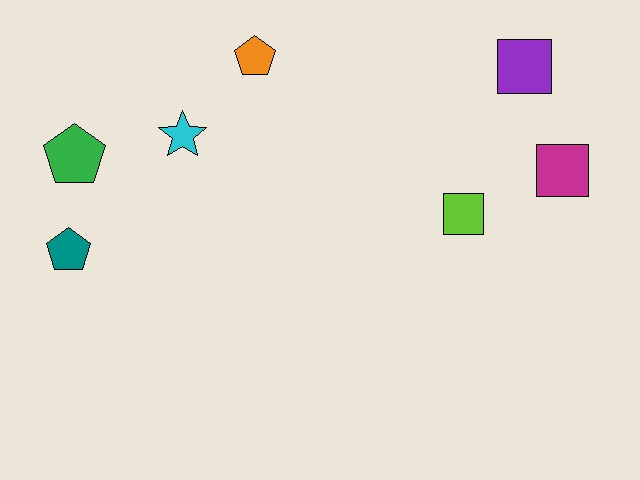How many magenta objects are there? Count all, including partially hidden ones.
There is 1 magenta object.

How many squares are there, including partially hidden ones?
There are 3 squares.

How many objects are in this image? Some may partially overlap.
There are 7 objects.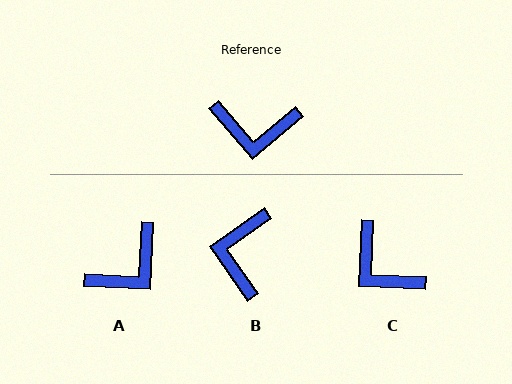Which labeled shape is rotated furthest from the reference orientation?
B, about 95 degrees away.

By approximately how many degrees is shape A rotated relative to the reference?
Approximately 47 degrees counter-clockwise.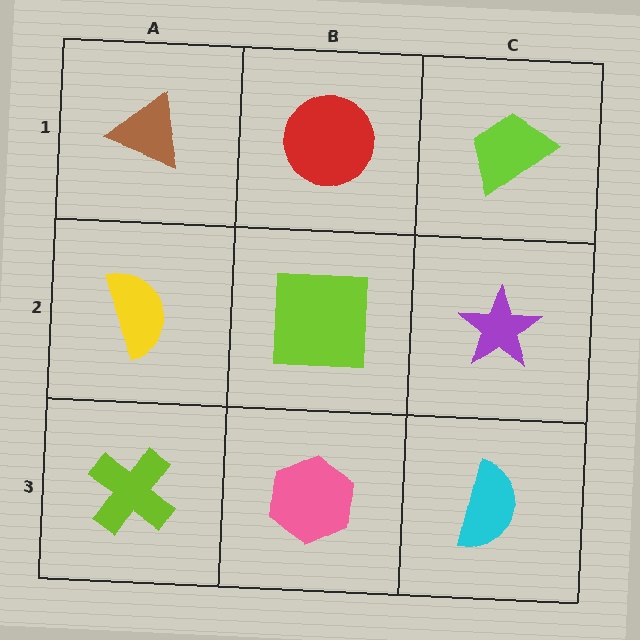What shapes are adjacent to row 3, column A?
A yellow semicircle (row 2, column A), a pink hexagon (row 3, column B).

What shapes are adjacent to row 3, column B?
A lime square (row 2, column B), a lime cross (row 3, column A), a cyan semicircle (row 3, column C).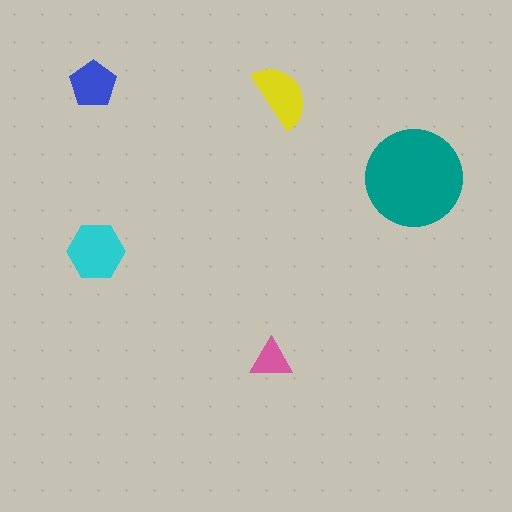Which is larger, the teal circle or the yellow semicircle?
The teal circle.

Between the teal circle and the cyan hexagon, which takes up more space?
The teal circle.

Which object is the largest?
The teal circle.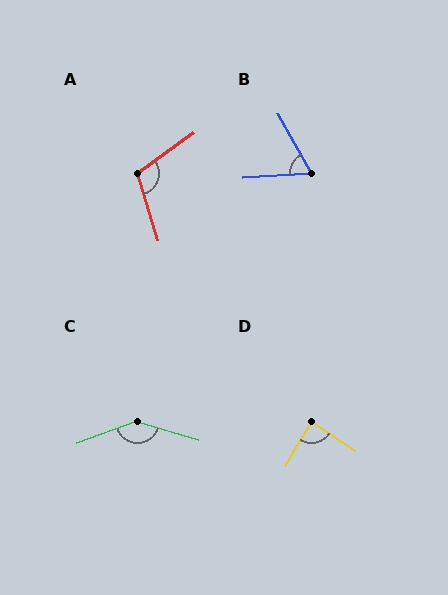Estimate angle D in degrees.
Approximately 86 degrees.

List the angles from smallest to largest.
B (64°), D (86°), A (110°), C (142°).